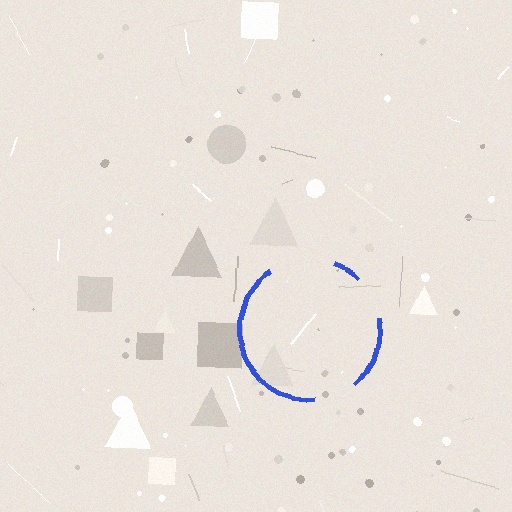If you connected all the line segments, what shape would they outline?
They would outline a circle.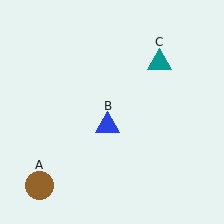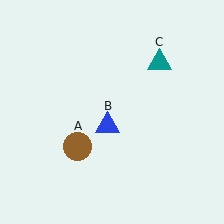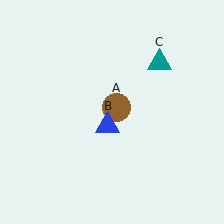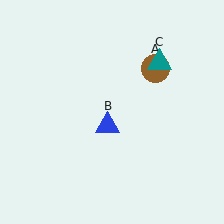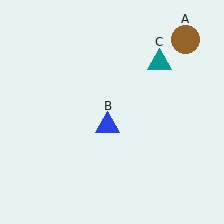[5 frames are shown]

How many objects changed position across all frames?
1 object changed position: brown circle (object A).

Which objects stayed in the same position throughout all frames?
Blue triangle (object B) and teal triangle (object C) remained stationary.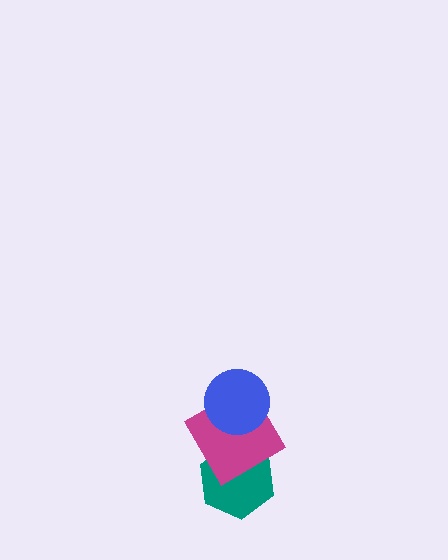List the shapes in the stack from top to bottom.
From top to bottom: the blue circle, the magenta diamond, the teal hexagon.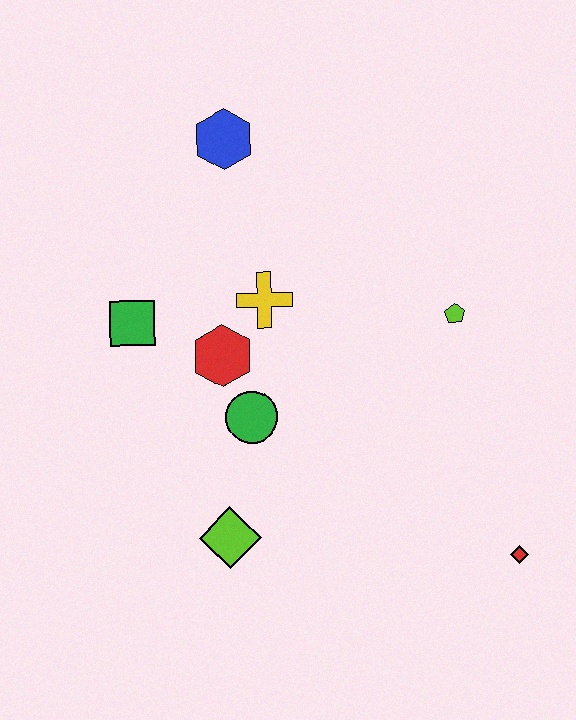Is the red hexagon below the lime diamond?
No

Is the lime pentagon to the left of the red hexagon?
No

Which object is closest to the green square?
The red hexagon is closest to the green square.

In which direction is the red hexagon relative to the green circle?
The red hexagon is above the green circle.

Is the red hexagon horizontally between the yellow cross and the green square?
Yes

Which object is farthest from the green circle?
The red diamond is farthest from the green circle.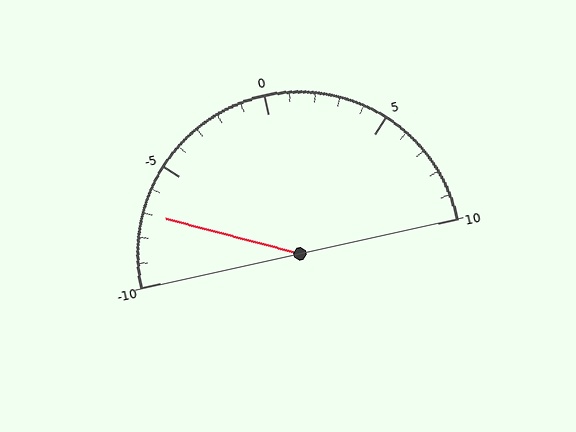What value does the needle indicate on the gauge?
The needle indicates approximately -7.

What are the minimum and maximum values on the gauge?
The gauge ranges from -10 to 10.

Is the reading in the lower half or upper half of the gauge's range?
The reading is in the lower half of the range (-10 to 10).